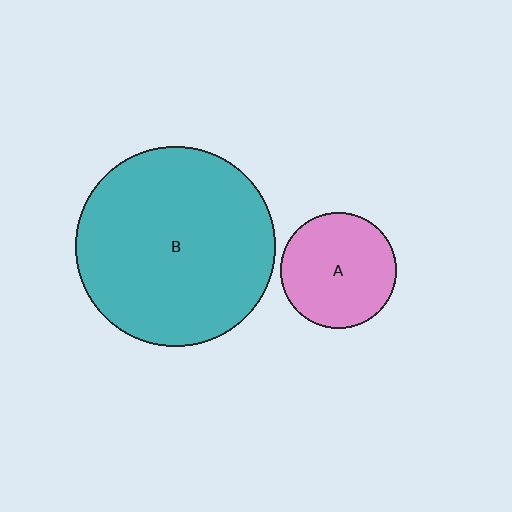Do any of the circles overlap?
No, none of the circles overlap.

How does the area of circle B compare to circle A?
Approximately 3.0 times.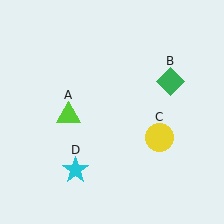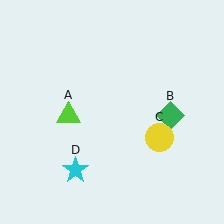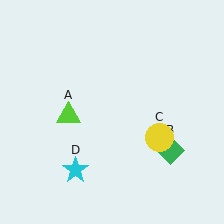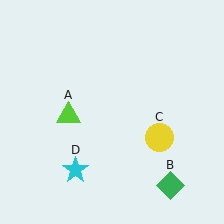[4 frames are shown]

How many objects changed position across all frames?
1 object changed position: green diamond (object B).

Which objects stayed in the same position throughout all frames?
Lime triangle (object A) and yellow circle (object C) and cyan star (object D) remained stationary.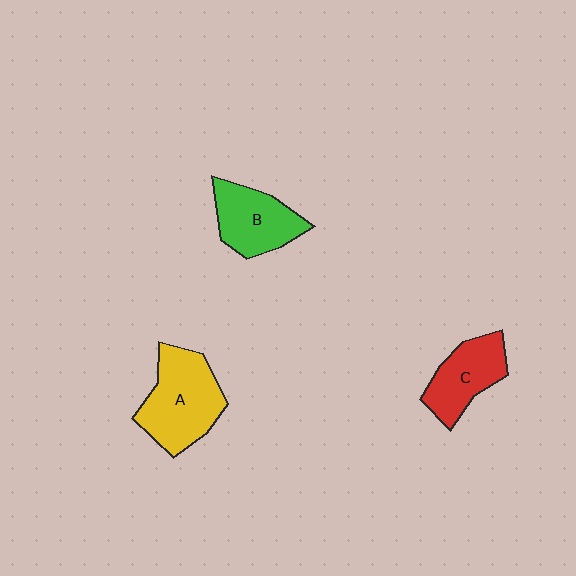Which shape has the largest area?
Shape A (yellow).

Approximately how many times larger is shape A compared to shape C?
Approximately 1.4 times.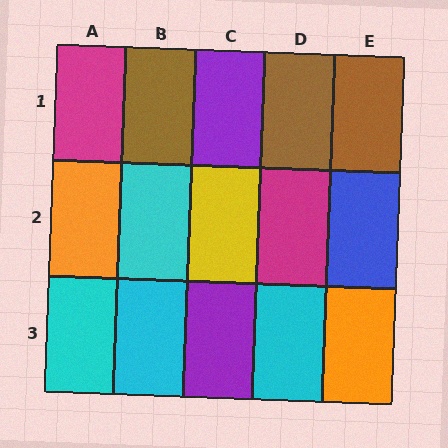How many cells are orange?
2 cells are orange.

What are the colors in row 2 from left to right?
Orange, cyan, yellow, magenta, blue.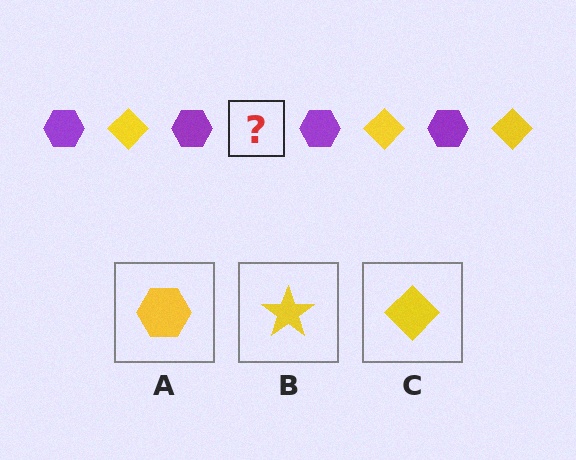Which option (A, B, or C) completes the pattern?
C.